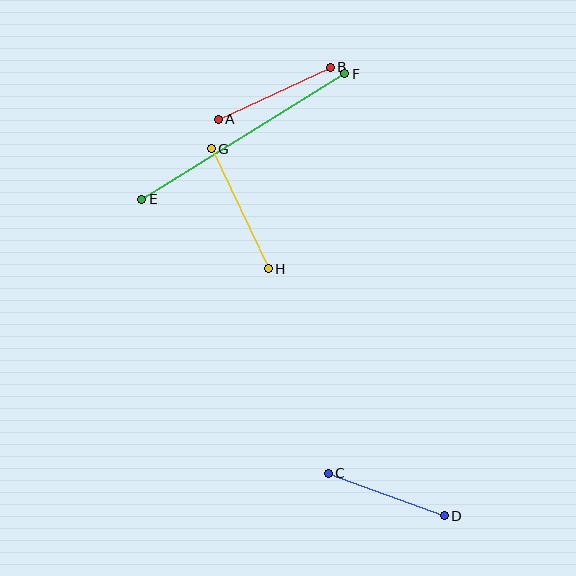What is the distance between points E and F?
The distance is approximately 239 pixels.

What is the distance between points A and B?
The distance is approximately 123 pixels.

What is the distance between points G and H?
The distance is approximately 133 pixels.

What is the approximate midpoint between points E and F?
The midpoint is at approximately (243, 137) pixels.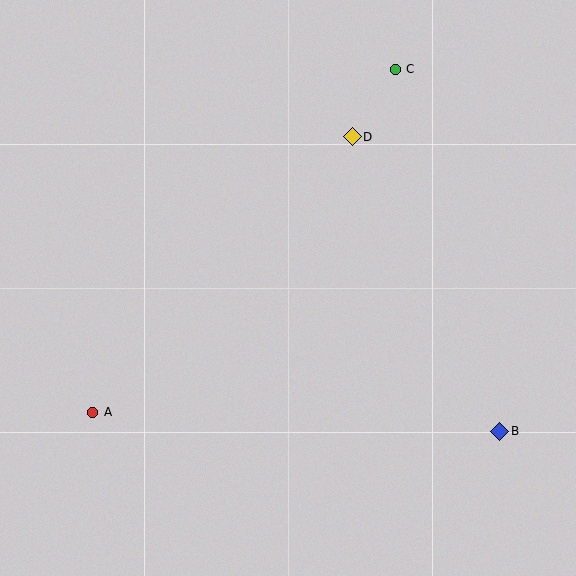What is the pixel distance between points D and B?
The distance between D and B is 329 pixels.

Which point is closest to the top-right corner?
Point C is closest to the top-right corner.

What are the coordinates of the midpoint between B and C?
The midpoint between B and C is at (448, 250).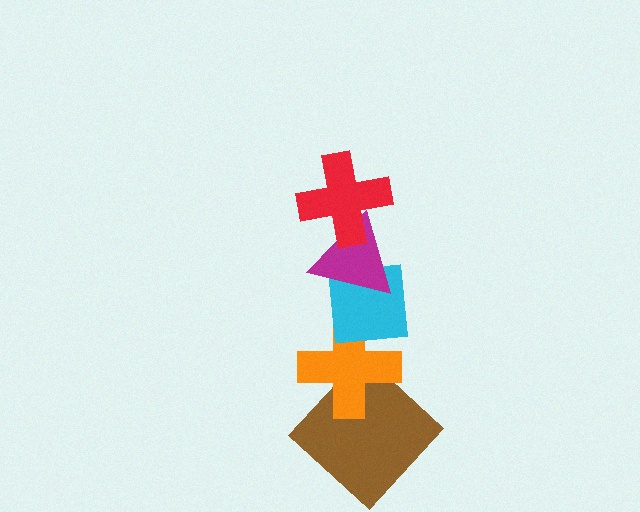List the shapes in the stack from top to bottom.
From top to bottom: the red cross, the magenta triangle, the cyan square, the orange cross, the brown diamond.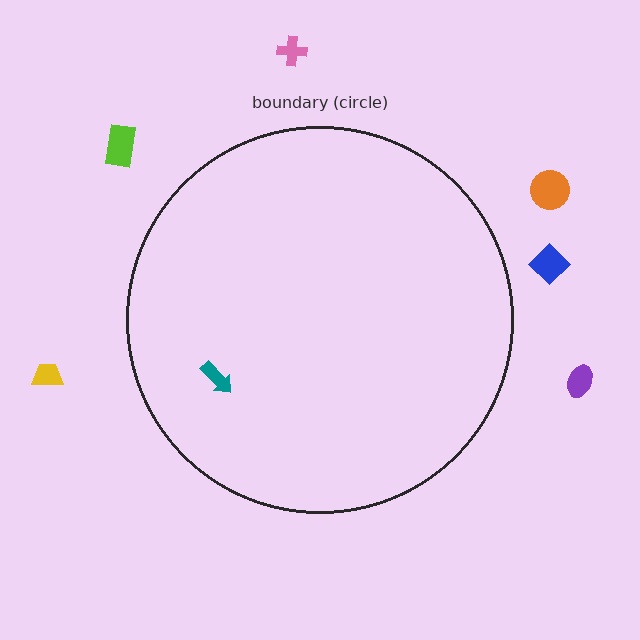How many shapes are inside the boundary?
1 inside, 6 outside.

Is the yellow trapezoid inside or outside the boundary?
Outside.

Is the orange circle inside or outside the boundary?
Outside.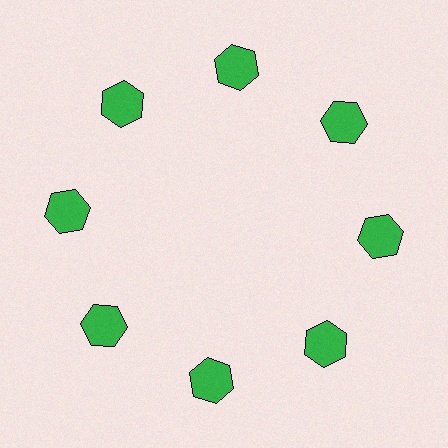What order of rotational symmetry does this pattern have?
This pattern has 8-fold rotational symmetry.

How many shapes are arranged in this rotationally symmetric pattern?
There are 8 shapes, arranged in 8 groups of 1.